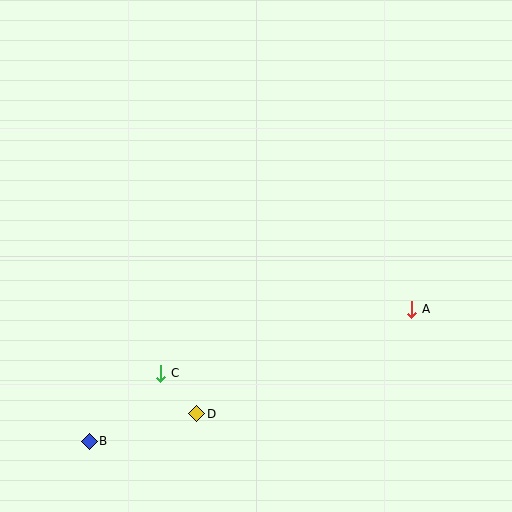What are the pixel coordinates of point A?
Point A is at (412, 309).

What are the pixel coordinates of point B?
Point B is at (89, 441).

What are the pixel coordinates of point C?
Point C is at (161, 373).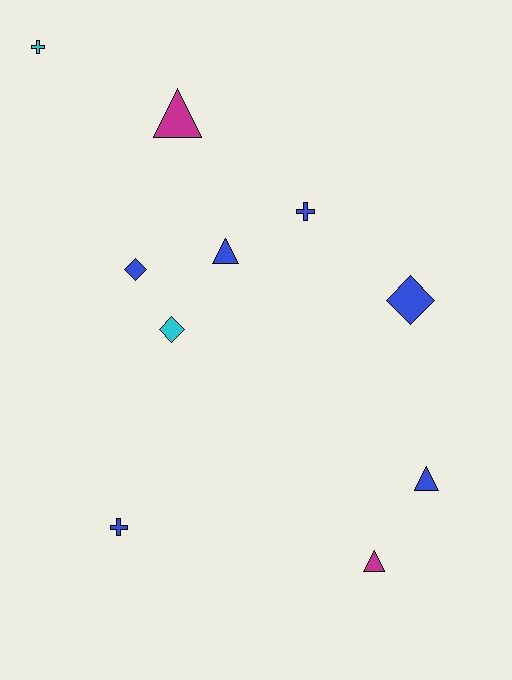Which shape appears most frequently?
Triangle, with 4 objects.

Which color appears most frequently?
Blue, with 6 objects.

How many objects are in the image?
There are 10 objects.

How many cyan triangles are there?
There are no cyan triangles.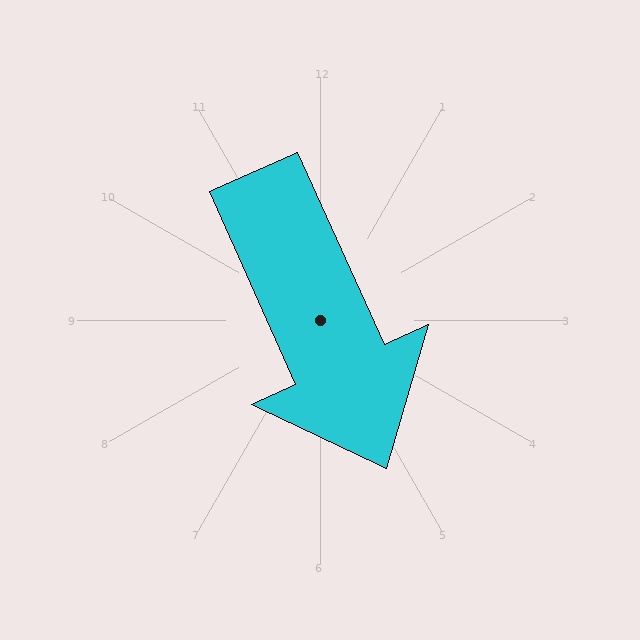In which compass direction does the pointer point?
Southeast.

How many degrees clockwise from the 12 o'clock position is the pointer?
Approximately 156 degrees.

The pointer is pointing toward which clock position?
Roughly 5 o'clock.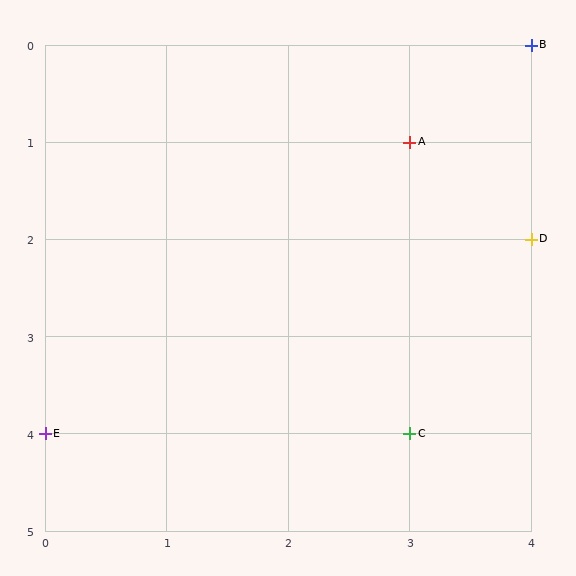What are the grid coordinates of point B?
Point B is at grid coordinates (4, 0).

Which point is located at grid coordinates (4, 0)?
Point B is at (4, 0).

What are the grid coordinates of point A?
Point A is at grid coordinates (3, 1).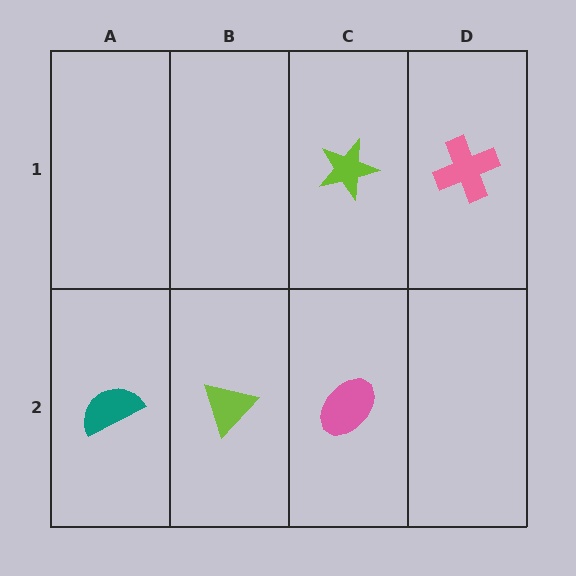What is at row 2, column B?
A lime triangle.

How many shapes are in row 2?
3 shapes.